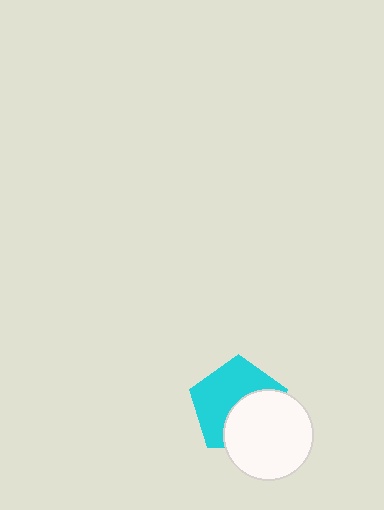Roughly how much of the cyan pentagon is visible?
About half of it is visible (roughly 57%).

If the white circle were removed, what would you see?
You would see the complete cyan pentagon.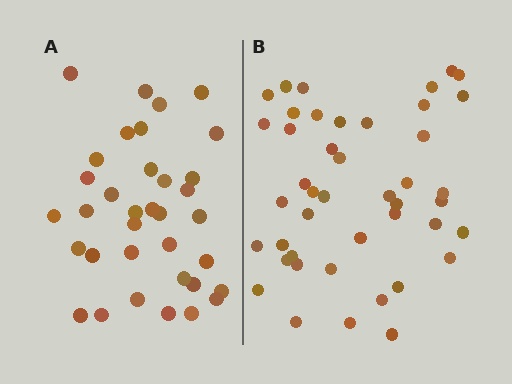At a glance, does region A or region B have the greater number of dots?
Region B (the right region) has more dots.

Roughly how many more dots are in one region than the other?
Region B has roughly 8 or so more dots than region A.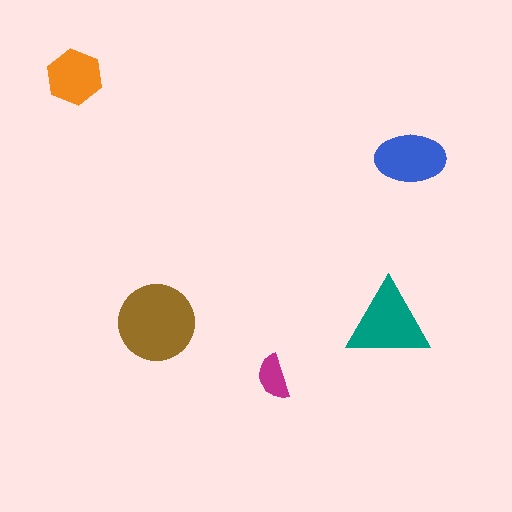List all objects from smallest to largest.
The magenta semicircle, the orange hexagon, the blue ellipse, the teal triangle, the brown circle.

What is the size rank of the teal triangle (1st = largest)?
2nd.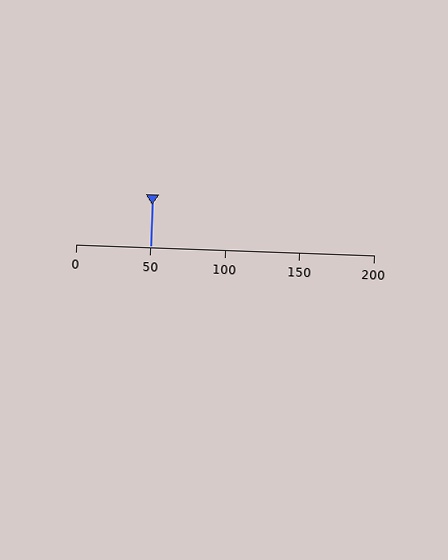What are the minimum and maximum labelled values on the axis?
The axis runs from 0 to 200.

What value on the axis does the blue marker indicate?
The marker indicates approximately 50.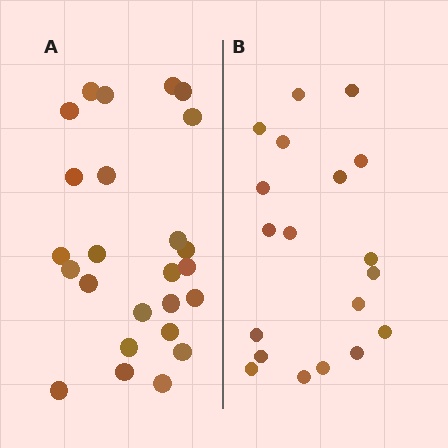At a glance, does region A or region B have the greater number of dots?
Region A (the left region) has more dots.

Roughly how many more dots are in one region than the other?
Region A has about 6 more dots than region B.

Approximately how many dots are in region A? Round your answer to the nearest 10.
About 20 dots. (The exact count is 25, which rounds to 20.)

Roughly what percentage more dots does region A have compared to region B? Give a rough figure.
About 30% more.